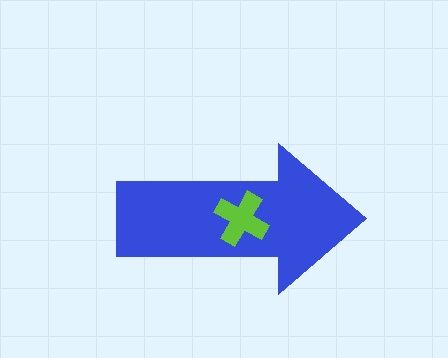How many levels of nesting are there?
2.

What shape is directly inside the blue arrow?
The lime cross.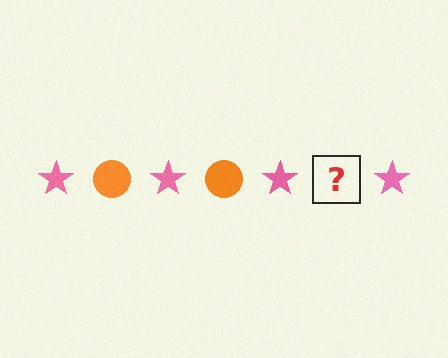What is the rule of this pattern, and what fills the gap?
The rule is that the pattern alternates between pink star and orange circle. The gap should be filled with an orange circle.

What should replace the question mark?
The question mark should be replaced with an orange circle.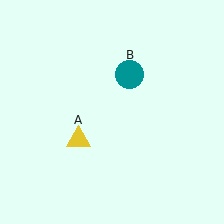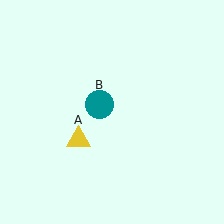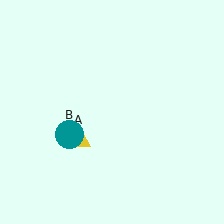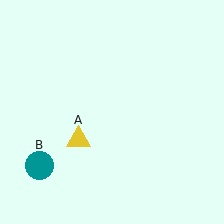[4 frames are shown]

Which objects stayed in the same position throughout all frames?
Yellow triangle (object A) remained stationary.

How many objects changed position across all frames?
1 object changed position: teal circle (object B).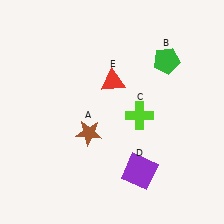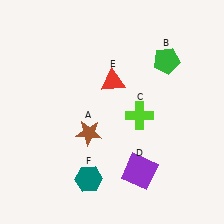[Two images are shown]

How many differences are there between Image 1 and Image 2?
There is 1 difference between the two images.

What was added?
A teal hexagon (F) was added in Image 2.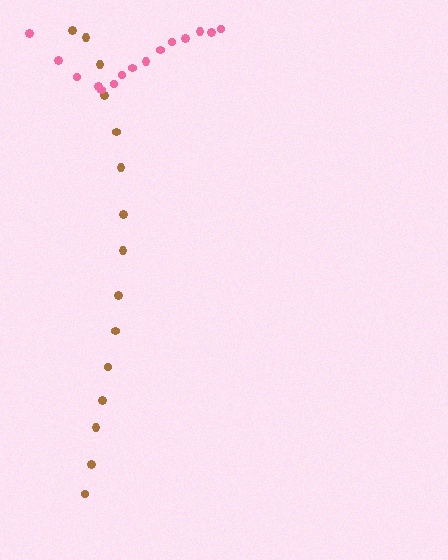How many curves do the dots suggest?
There are 2 distinct paths.